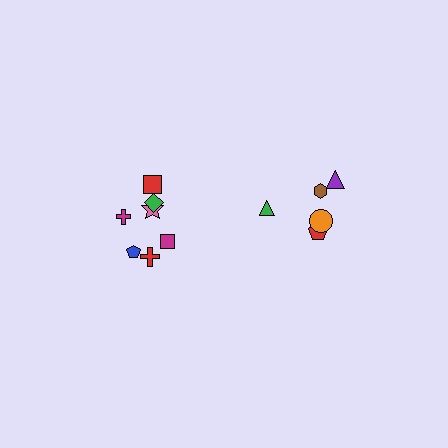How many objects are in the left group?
There are 7 objects.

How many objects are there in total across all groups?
There are 12 objects.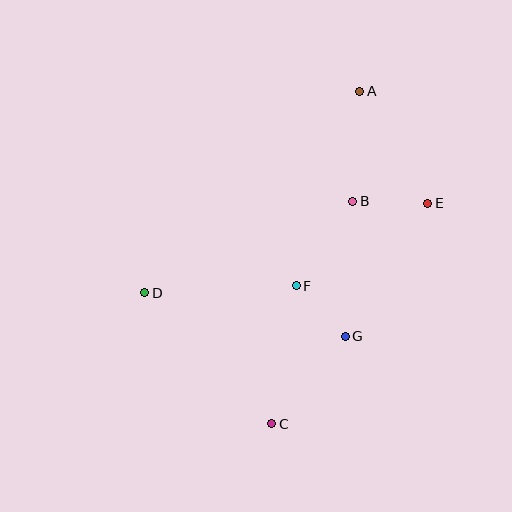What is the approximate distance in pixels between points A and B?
The distance between A and B is approximately 110 pixels.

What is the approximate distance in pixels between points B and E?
The distance between B and E is approximately 75 pixels.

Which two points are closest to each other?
Points F and G are closest to each other.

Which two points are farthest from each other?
Points A and C are farthest from each other.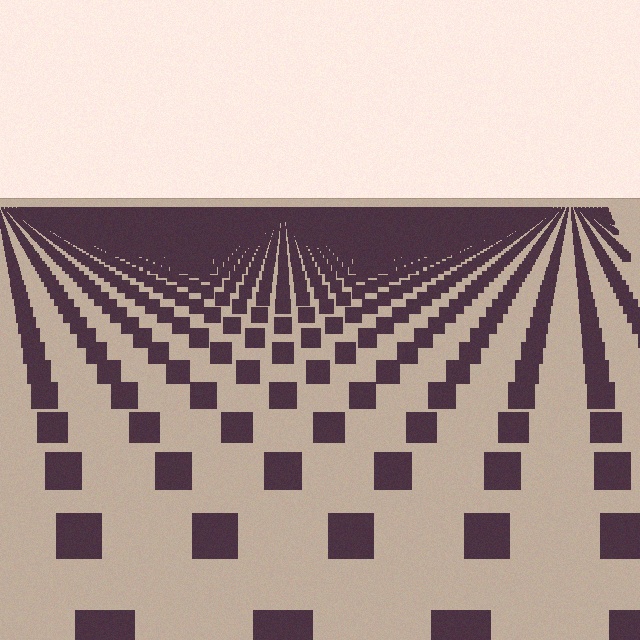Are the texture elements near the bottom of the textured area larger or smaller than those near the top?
Larger. Near the bottom, elements are closer to the viewer and appear at a bigger on-screen size.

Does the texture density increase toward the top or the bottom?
Density increases toward the top.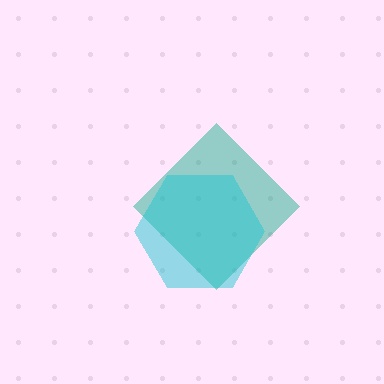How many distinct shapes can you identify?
There are 2 distinct shapes: a teal diamond, a cyan hexagon.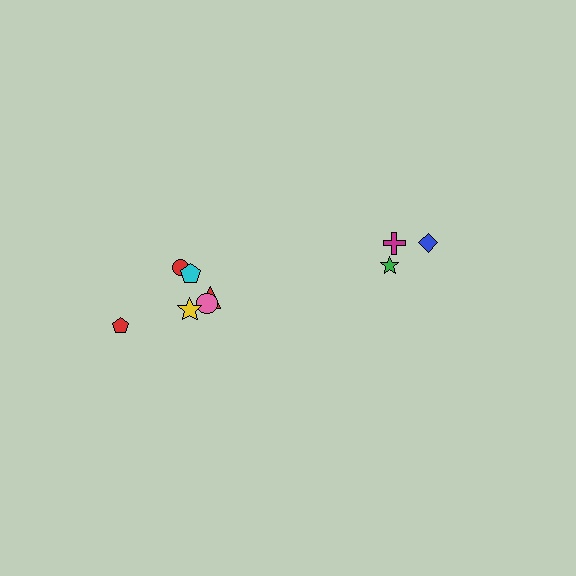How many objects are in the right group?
There are 3 objects.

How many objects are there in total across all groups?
There are 9 objects.